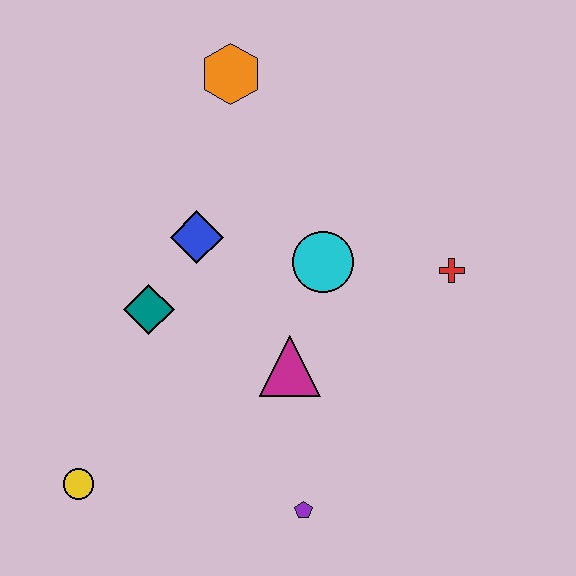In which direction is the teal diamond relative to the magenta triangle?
The teal diamond is to the left of the magenta triangle.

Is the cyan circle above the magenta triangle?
Yes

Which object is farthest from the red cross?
The yellow circle is farthest from the red cross.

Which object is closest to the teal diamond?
The blue diamond is closest to the teal diamond.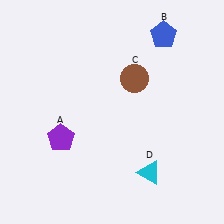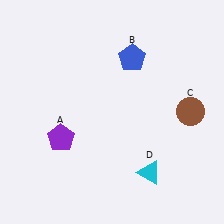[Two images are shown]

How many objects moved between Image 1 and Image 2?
2 objects moved between the two images.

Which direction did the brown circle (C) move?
The brown circle (C) moved right.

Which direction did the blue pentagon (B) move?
The blue pentagon (B) moved left.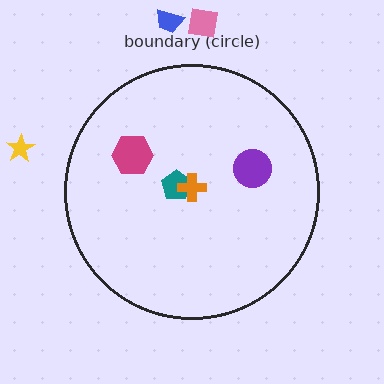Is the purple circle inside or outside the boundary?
Inside.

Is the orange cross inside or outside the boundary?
Inside.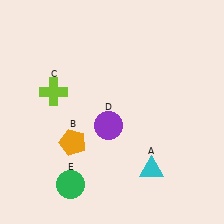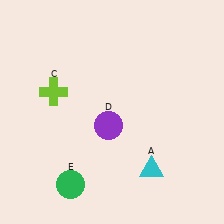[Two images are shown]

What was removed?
The orange pentagon (B) was removed in Image 2.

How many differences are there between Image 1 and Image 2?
There is 1 difference between the two images.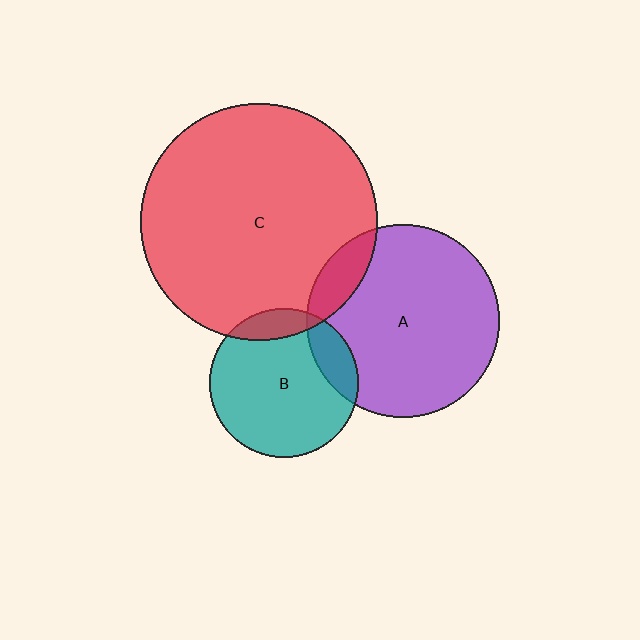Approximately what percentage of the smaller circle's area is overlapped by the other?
Approximately 15%.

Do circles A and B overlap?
Yes.